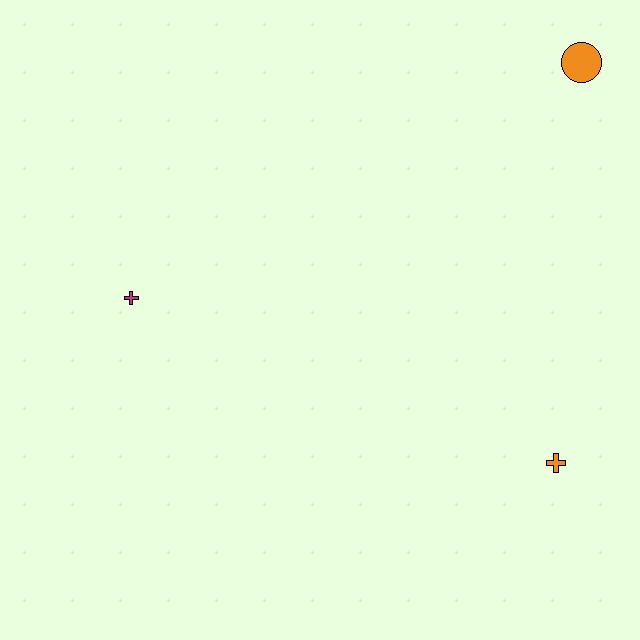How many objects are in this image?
There are 3 objects.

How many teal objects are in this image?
There are no teal objects.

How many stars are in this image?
There are no stars.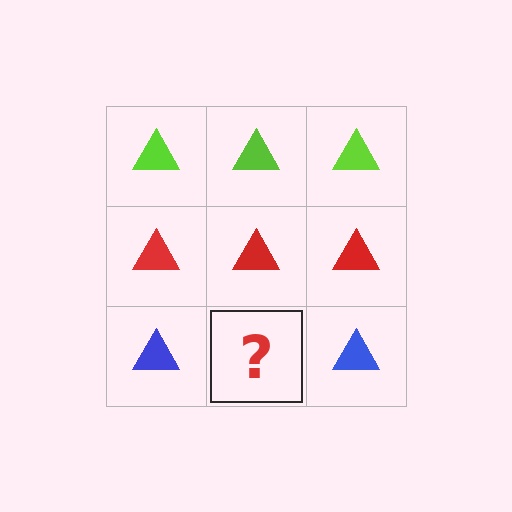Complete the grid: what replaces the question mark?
The question mark should be replaced with a blue triangle.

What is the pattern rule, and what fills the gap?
The rule is that each row has a consistent color. The gap should be filled with a blue triangle.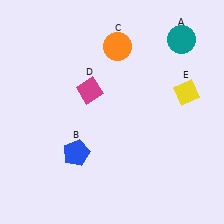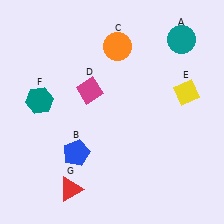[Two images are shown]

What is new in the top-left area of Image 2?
A teal hexagon (F) was added in the top-left area of Image 2.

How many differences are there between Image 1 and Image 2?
There are 2 differences between the two images.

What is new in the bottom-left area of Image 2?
A red triangle (G) was added in the bottom-left area of Image 2.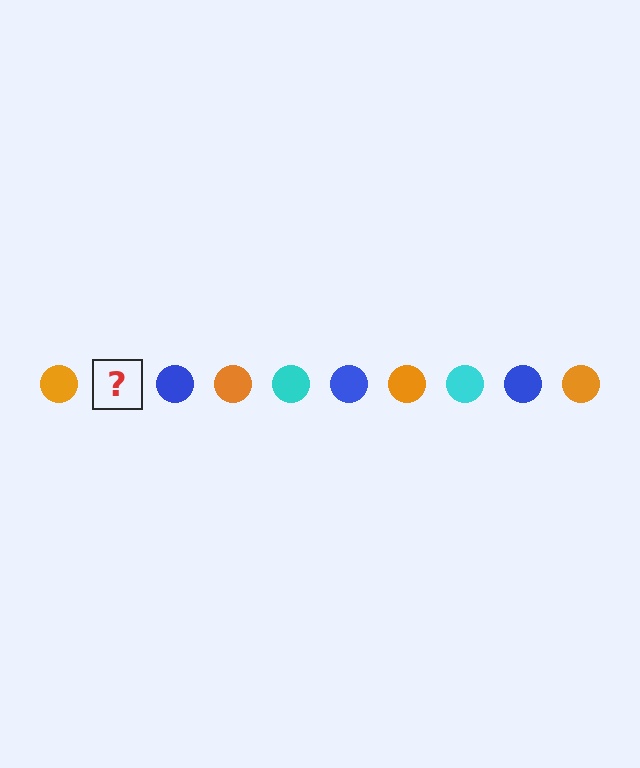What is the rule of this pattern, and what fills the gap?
The rule is that the pattern cycles through orange, cyan, blue circles. The gap should be filled with a cyan circle.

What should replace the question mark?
The question mark should be replaced with a cyan circle.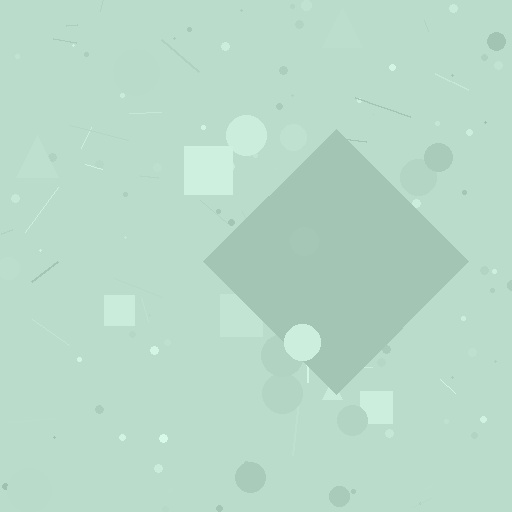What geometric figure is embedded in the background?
A diamond is embedded in the background.